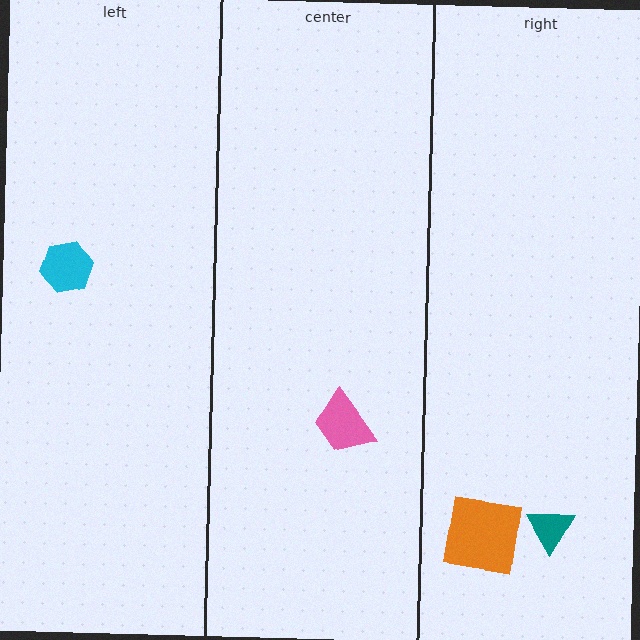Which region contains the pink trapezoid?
The center region.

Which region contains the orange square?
The right region.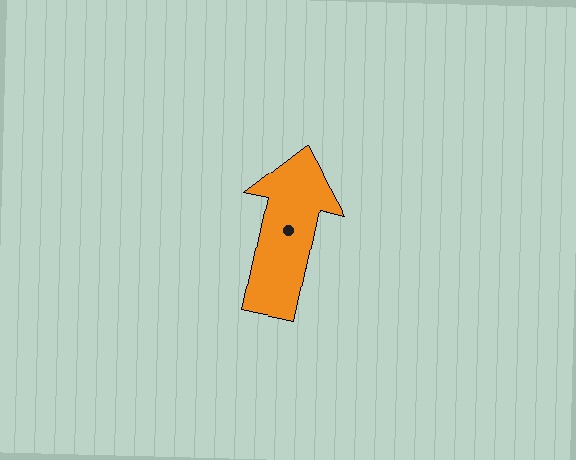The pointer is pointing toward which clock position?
Roughly 12 o'clock.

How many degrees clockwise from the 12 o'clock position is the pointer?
Approximately 12 degrees.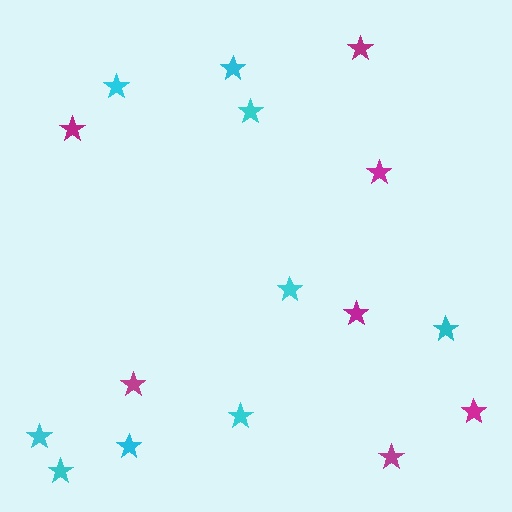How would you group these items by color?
There are 2 groups: one group of magenta stars (7) and one group of cyan stars (9).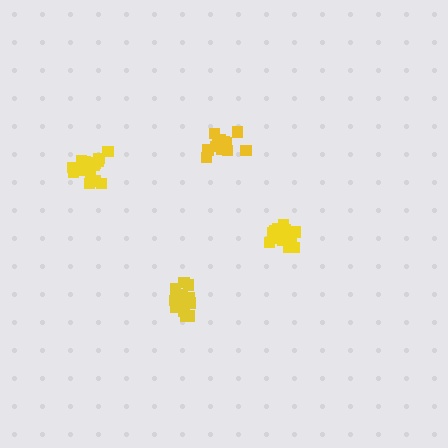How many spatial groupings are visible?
There are 4 spatial groupings.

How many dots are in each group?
Group 1: 17 dots, Group 2: 15 dots, Group 3: 16 dots, Group 4: 15 dots (63 total).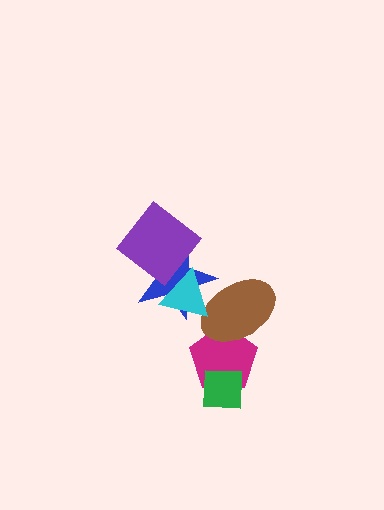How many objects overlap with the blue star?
3 objects overlap with the blue star.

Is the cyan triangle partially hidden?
No, no other shape covers it.